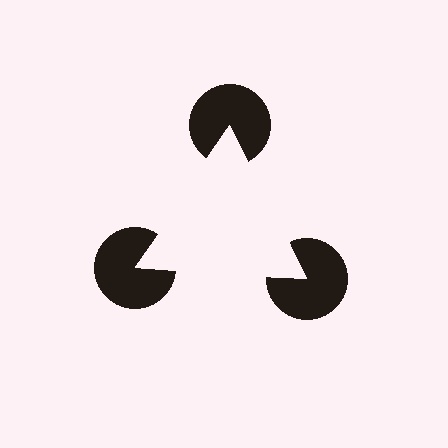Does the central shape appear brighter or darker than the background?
It typically appears slightly brighter than the background, even though no actual brightness change is drawn.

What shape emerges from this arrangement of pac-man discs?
An illusory triangle — its edges are inferred from the aligned wedge cuts in the pac-man discs, not physically drawn.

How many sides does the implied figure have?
3 sides.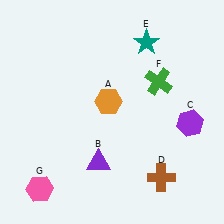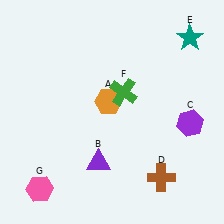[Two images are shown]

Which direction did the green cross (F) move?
The green cross (F) moved left.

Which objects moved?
The objects that moved are: the teal star (E), the green cross (F).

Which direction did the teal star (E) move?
The teal star (E) moved right.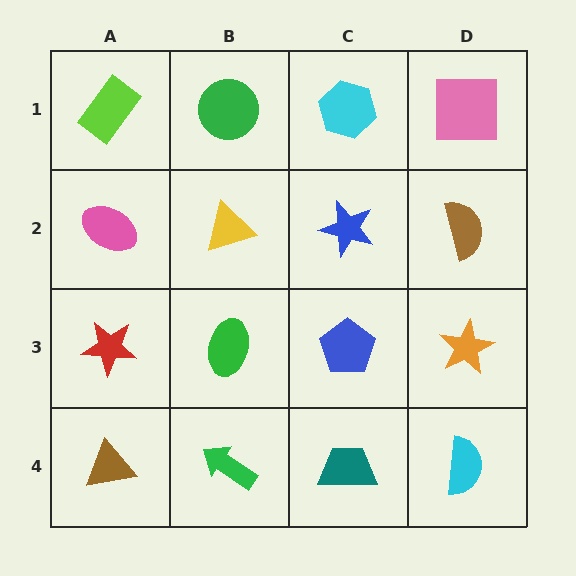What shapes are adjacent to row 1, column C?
A blue star (row 2, column C), a green circle (row 1, column B), a pink square (row 1, column D).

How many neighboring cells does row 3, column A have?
3.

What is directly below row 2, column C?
A blue pentagon.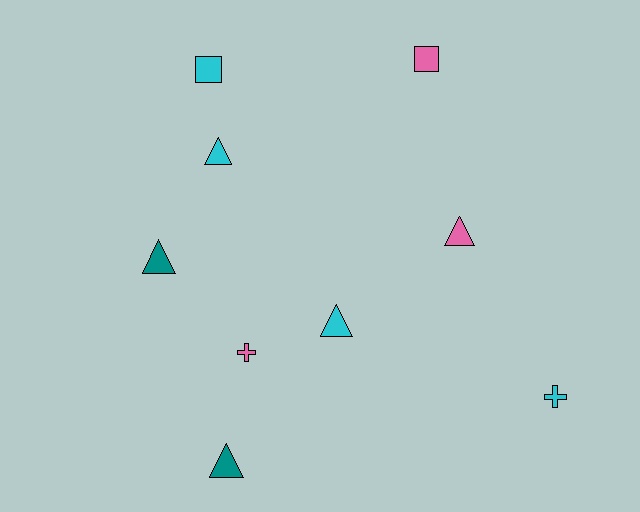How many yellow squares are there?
There are no yellow squares.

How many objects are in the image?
There are 9 objects.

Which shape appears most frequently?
Triangle, with 5 objects.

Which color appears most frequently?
Cyan, with 4 objects.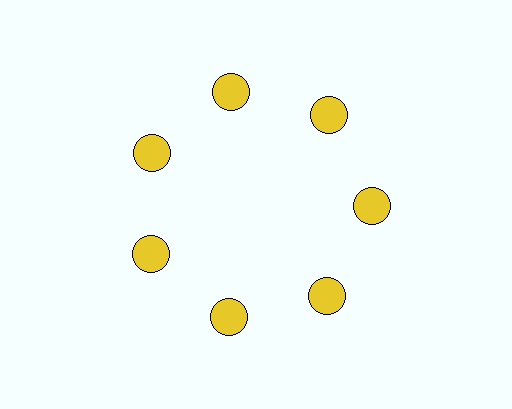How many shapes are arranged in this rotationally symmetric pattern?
There are 7 shapes, arranged in 7 groups of 1.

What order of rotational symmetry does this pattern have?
This pattern has 7-fold rotational symmetry.